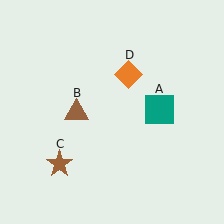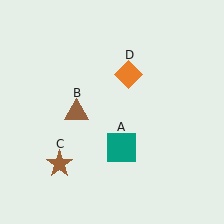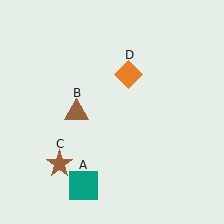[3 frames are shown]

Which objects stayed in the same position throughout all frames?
Brown triangle (object B) and brown star (object C) and orange diamond (object D) remained stationary.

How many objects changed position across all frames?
1 object changed position: teal square (object A).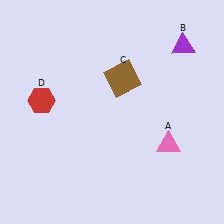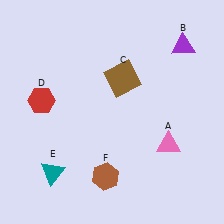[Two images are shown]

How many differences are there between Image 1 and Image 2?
There are 2 differences between the two images.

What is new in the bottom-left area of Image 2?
A teal triangle (E) was added in the bottom-left area of Image 2.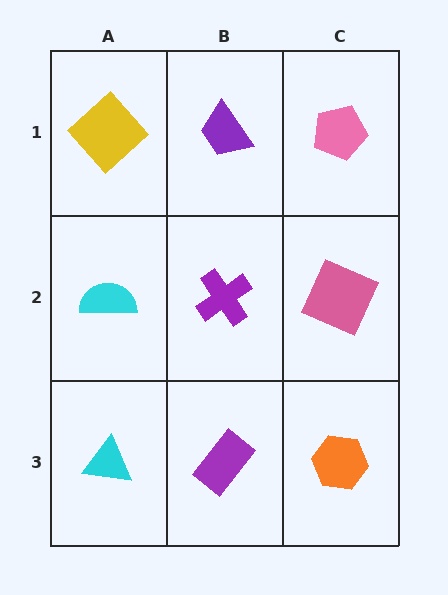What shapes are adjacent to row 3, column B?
A purple cross (row 2, column B), a cyan triangle (row 3, column A), an orange hexagon (row 3, column C).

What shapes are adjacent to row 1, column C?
A pink square (row 2, column C), a purple trapezoid (row 1, column B).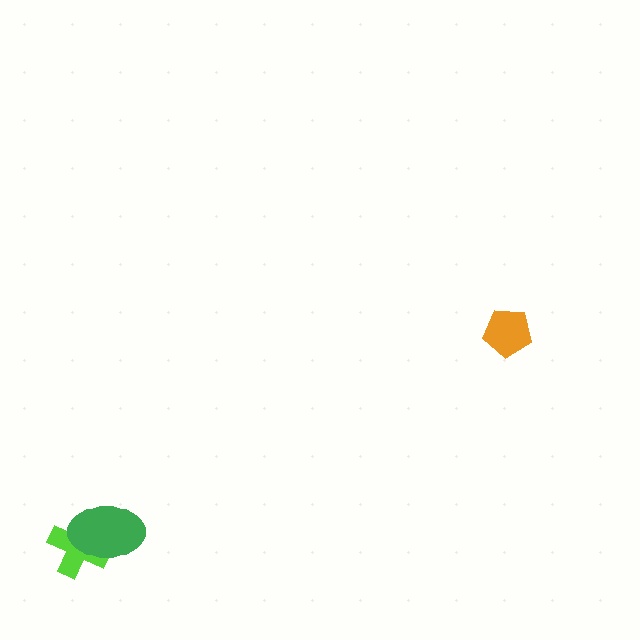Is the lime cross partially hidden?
Yes, it is partially covered by another shape.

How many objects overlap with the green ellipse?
1 object overlaps with the green ellipse.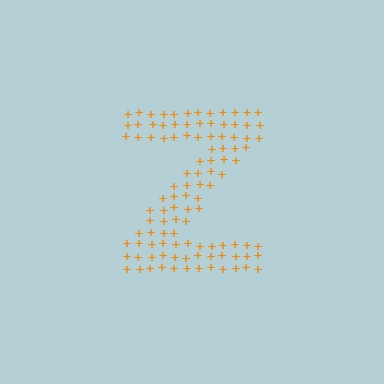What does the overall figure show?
The overall figure shows the letter Z.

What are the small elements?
The small elements are plus signs.